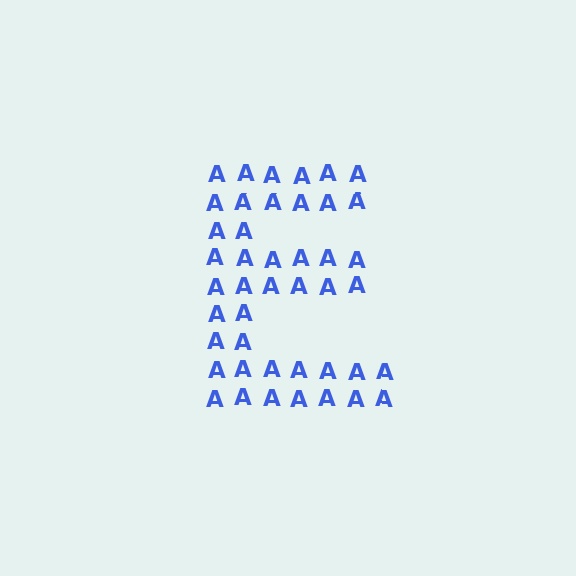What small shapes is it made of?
It is made of small letter A's.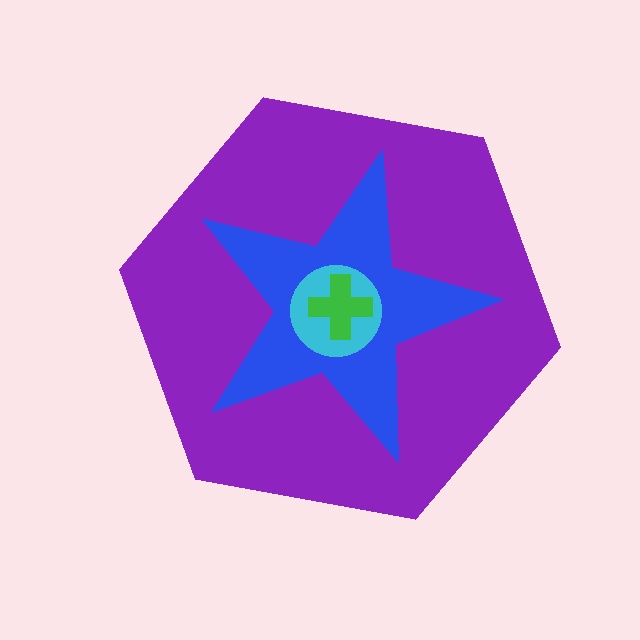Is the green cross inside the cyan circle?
Yes.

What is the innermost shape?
The green cross.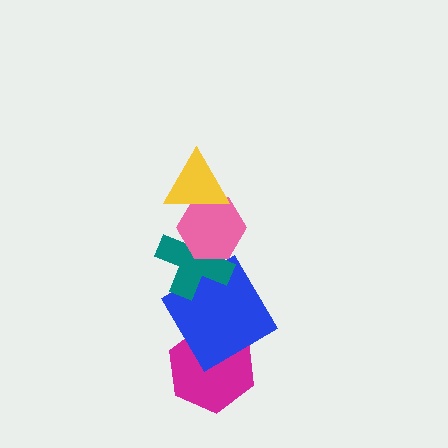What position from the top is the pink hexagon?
The pink hexagon is 2nd from the top.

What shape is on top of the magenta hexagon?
The blue diamond is on top of the magenta hexagon.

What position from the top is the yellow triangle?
The yellow triangle is 1st from the top.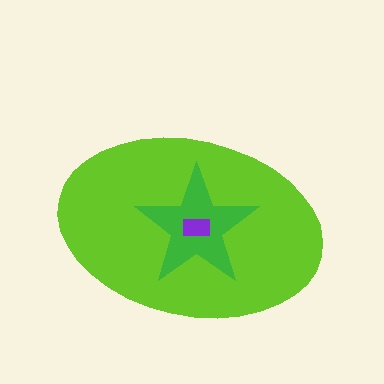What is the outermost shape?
The lime ellipse.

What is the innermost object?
The purple rectangle.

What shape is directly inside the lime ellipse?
The green star.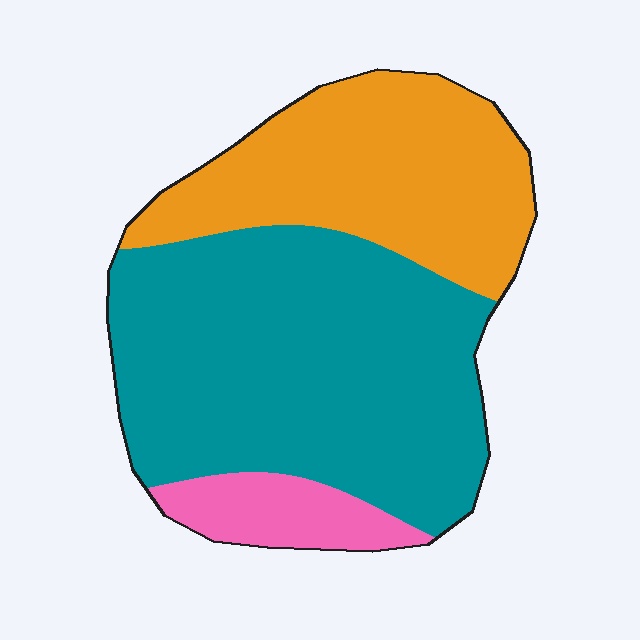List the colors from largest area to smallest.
From largest to smallest: teal, orange, pink.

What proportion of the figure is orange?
Orange covers around 35% of the figure.